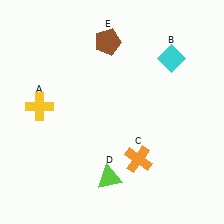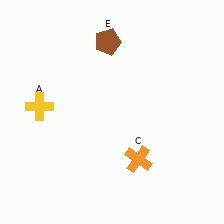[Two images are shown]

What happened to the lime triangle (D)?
The lime triangle (D) was removed in Image 2. It was in the bottom-left area of Image 1.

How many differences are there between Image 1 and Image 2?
There are 2 differences between the two images.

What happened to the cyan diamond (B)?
The cyan diamond (B) was removed in Image 2. It was in the top-right area of Image 1.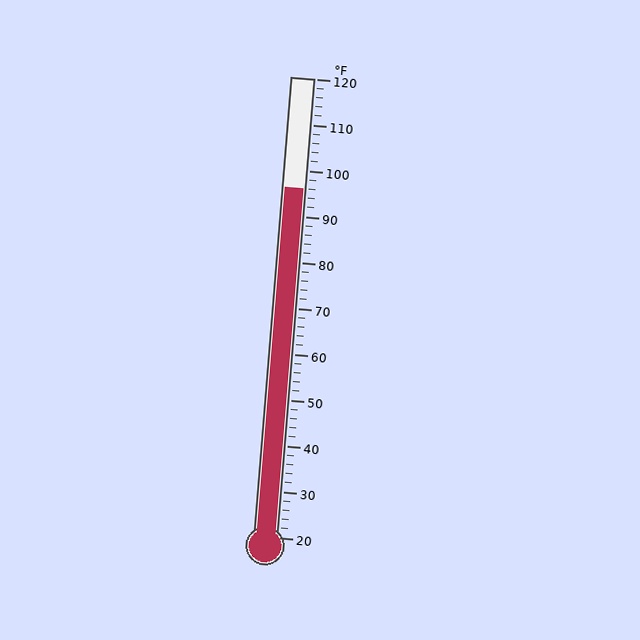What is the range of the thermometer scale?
The thermometer scale ranges from 20°F to 120°F.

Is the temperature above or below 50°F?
The temperature is above 50°F.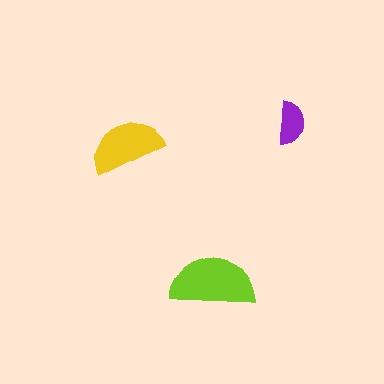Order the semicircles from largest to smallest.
the lime one, the yellow one, the purple one.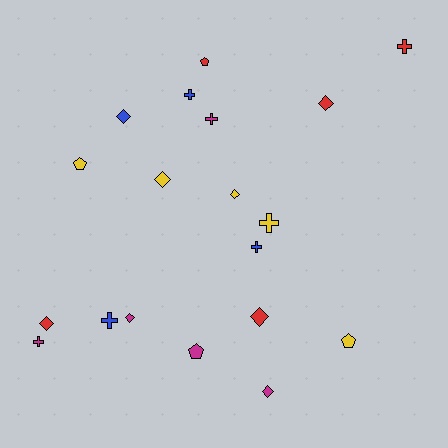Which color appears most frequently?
Magenta, with 5 objects.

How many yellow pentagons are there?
There are 2 yellow pentagons.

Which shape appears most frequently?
Diamond, with 8 objects.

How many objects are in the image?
There are 19 objects.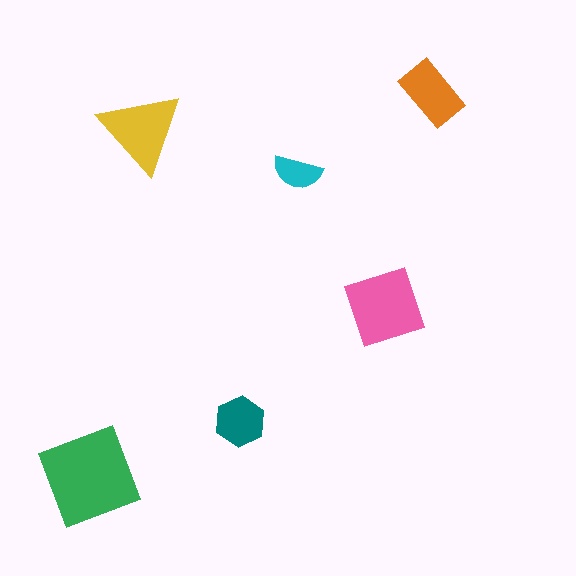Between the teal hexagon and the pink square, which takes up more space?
The pink square.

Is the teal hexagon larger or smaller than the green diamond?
Smaller.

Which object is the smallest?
The cyan semicircle.